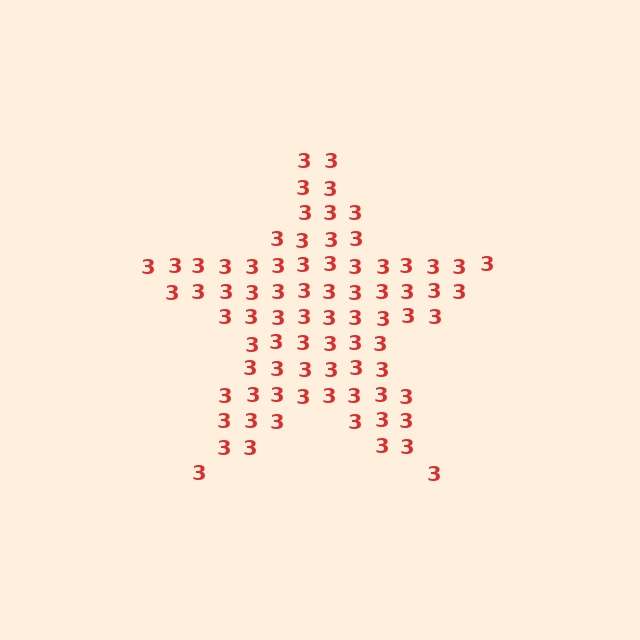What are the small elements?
The small elements are digit 3's.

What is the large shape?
The large shape is a star.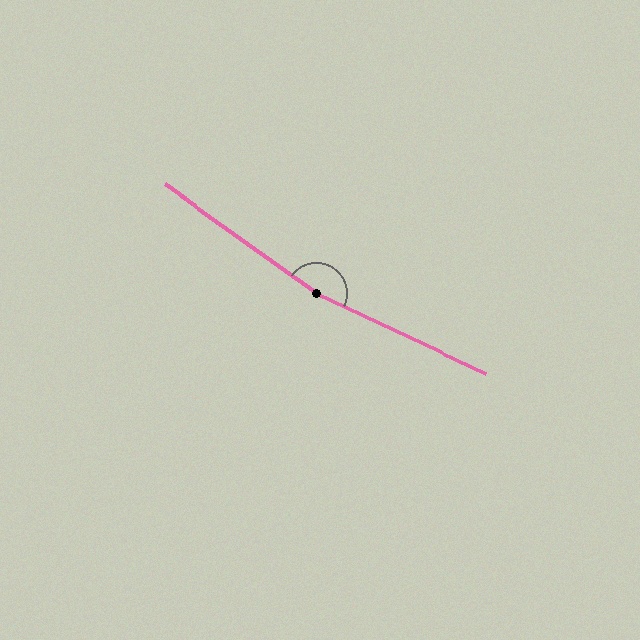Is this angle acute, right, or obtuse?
It is obtuse.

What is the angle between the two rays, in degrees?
Approximately 170 degrees.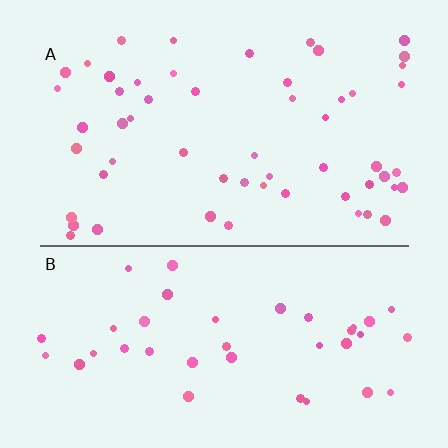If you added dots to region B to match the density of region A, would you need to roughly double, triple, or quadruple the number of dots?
Approximately double.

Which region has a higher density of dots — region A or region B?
A (the top).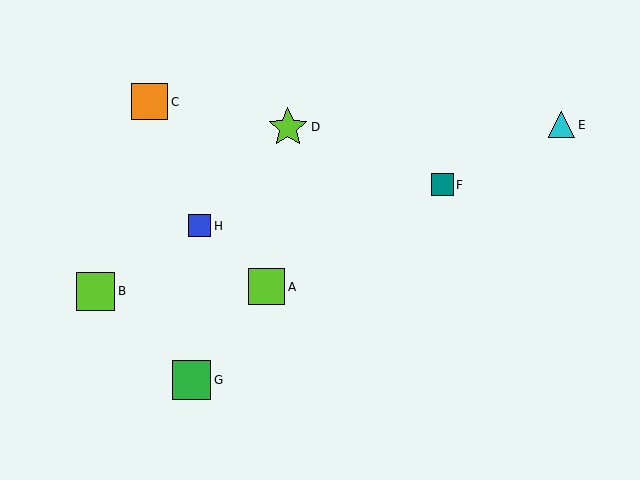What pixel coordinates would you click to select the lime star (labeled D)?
Click at (288, 127) to select the lime star D.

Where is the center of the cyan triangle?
The center of the cyan triangle is at (562, 125).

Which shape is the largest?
The lime star (labeled D) is the largest.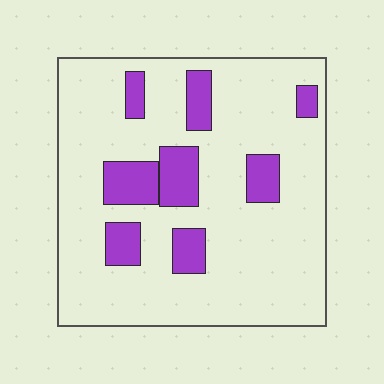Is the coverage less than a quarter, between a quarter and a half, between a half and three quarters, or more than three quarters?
Less than a quarter.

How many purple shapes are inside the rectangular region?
8.